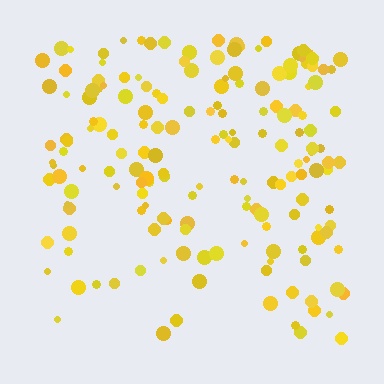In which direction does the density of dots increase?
From bottom to top, with the top side densest.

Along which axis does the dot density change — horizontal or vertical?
Vertical.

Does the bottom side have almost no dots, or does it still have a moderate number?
Still a moderate number, just noticeably fewer than the top.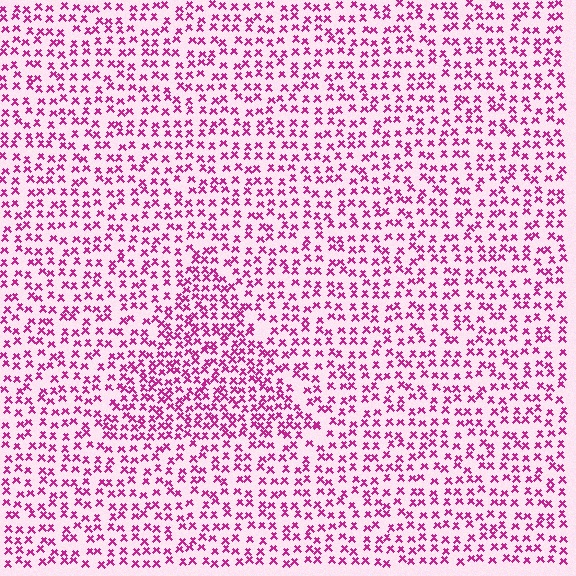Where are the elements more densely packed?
The elements are more densely packed inside the triangle boundary.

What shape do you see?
I see a triangle.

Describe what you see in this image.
The image contains small magenta elements arranged at two different densities. A triangle-shaped region is visible where the elements are more densely packed than the surrounding area.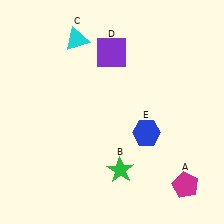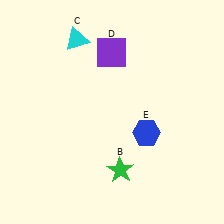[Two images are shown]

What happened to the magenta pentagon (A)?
The magenta pentagon (A) was removed in Image 2. It was in the bottom-right area of Image 1.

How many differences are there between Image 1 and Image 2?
There is 1 difference between the two images.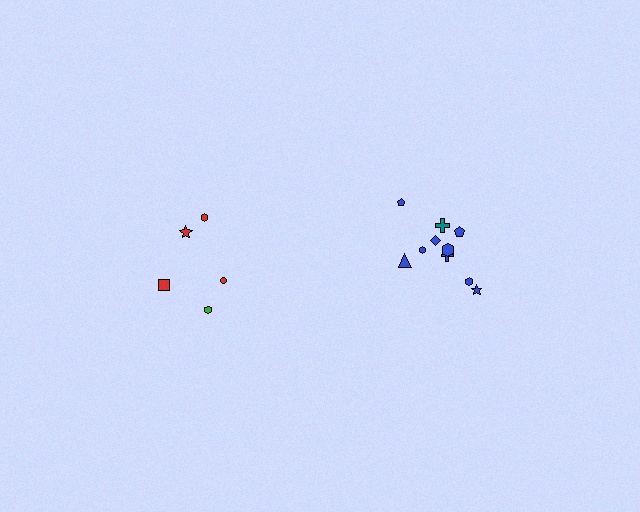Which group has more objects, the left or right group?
The right group.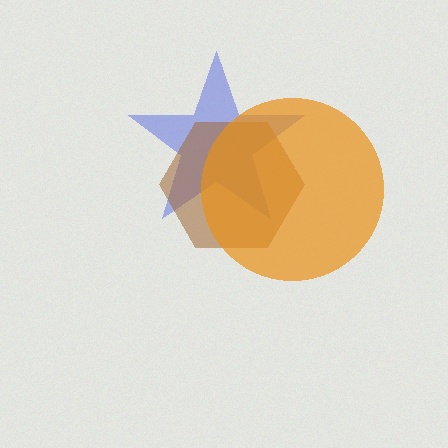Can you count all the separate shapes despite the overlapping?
Yes, there are 3 separate shapes.